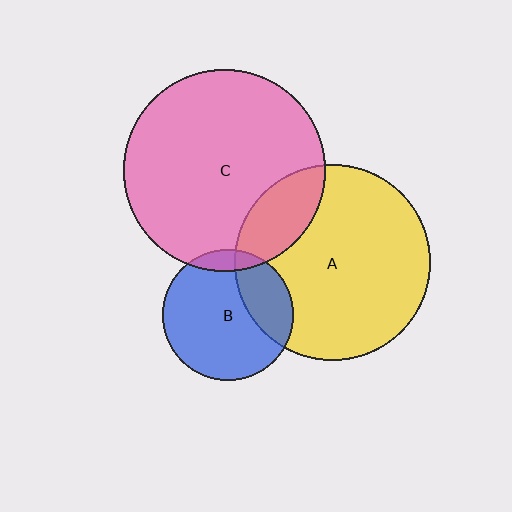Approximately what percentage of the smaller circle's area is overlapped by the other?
Approximately 10%.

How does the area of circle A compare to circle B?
Approximately 2.2 times.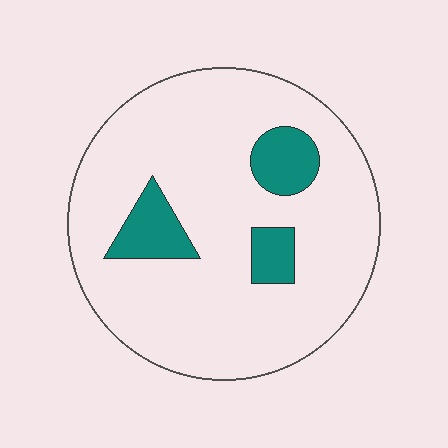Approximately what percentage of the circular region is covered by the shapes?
Approximately 15%.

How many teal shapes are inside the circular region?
3.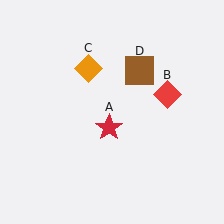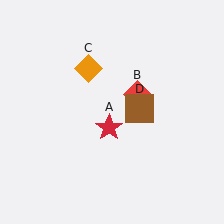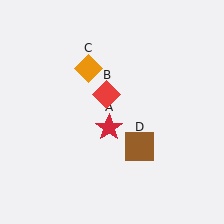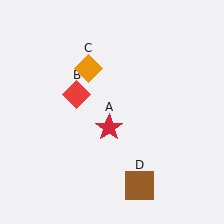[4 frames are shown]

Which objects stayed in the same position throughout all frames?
Red star (object A) and orange diamond (object C) remained stationary.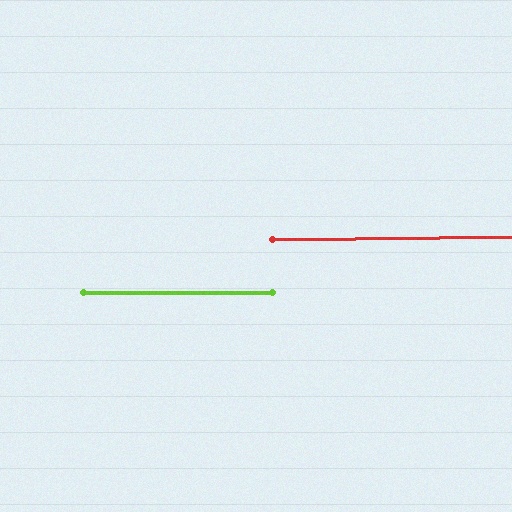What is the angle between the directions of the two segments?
Approximately 1 degree.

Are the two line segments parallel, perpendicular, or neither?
Parallel — their directions differ by only 0.6°.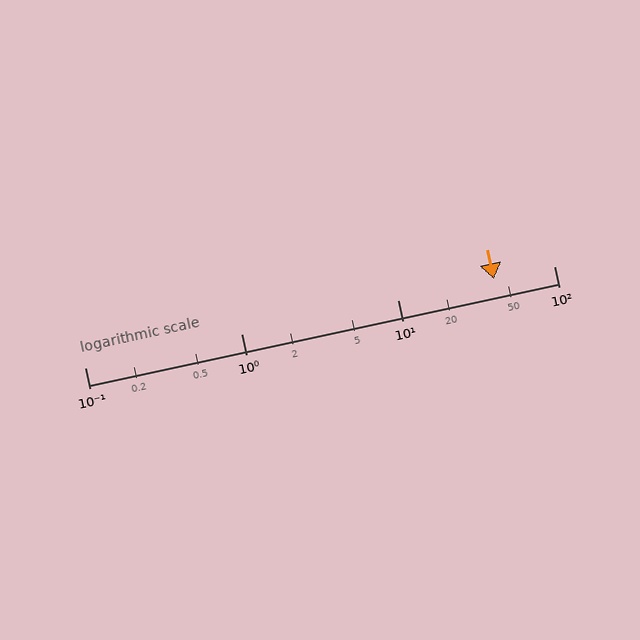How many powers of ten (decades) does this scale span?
The scale spans 3 decades, from 0.1 to 100.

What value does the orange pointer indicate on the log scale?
The pointer indicates approximately 41.